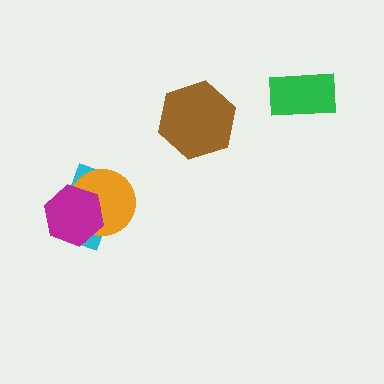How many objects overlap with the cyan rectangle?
2 objects overlap with the cyan rectangle.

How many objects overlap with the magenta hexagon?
2 objects overlap with the magenta hexagon.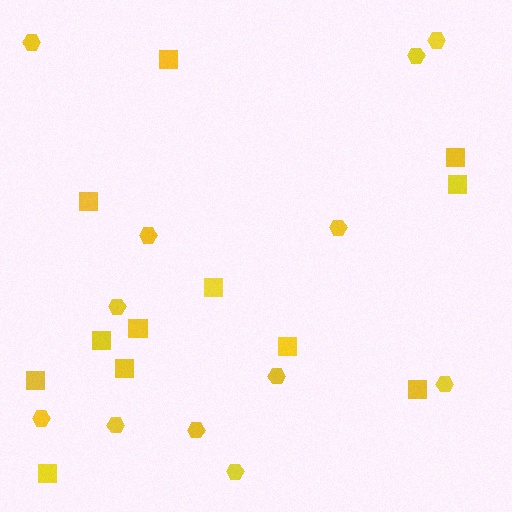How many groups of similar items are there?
There are 2 groups: one group of hexagons (12) and one group of squares (12).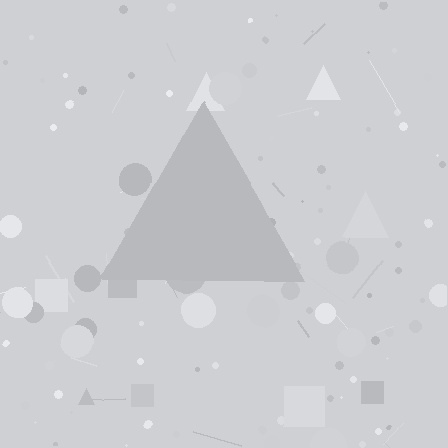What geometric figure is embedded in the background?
A triangle is embedded in the background.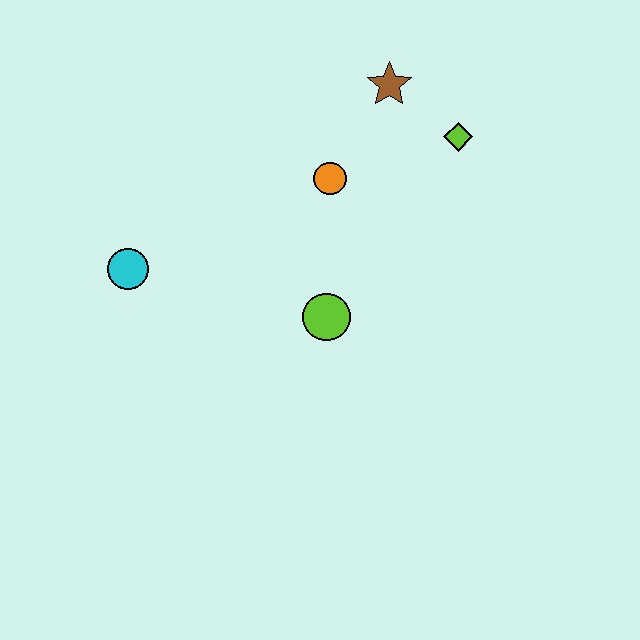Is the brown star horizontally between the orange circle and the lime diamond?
Yes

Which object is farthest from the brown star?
The cyan circle is farthest from the brown star.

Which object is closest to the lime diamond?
The brown star is closest to the lime diamond.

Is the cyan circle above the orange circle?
No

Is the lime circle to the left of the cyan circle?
No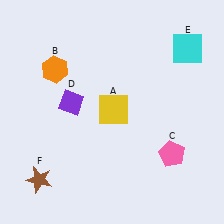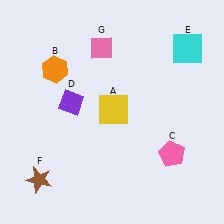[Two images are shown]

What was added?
A pink diamond (G) was added in Image 2.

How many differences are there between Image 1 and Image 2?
There is 1 difference between the two images.